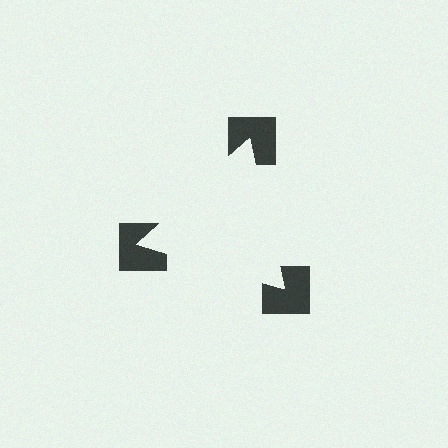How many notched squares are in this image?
There are 3 — one at each vertex of the illusory triangle.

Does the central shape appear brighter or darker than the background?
It typically appears slightly brighter than the background, even though no actual brightness change is drawn.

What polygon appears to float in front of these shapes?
An illusory triangle — its edges are inferred from the aligned wedge cuts in the notched squares, not physically drawn.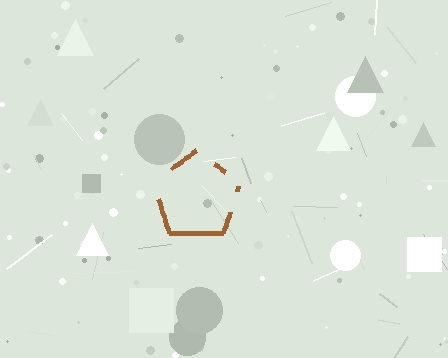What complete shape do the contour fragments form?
The contour fragments form a pentagon.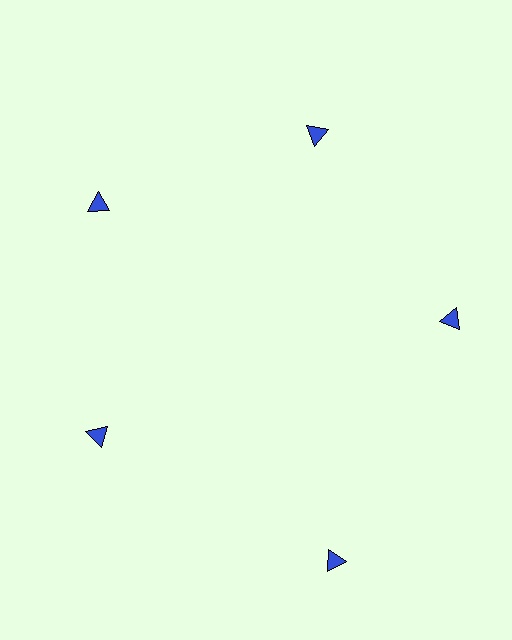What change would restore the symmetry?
The symmetry would be restored by moving it inward, back onto the ring so that all 5 triangles sit at equal angles and equal distance from the center.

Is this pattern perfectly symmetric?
No. The 5 blue triangles are arranged in a ring, but one element near the 5 o'clock position is pushed outward from the center, breaking the 5-fold rotational symmetry.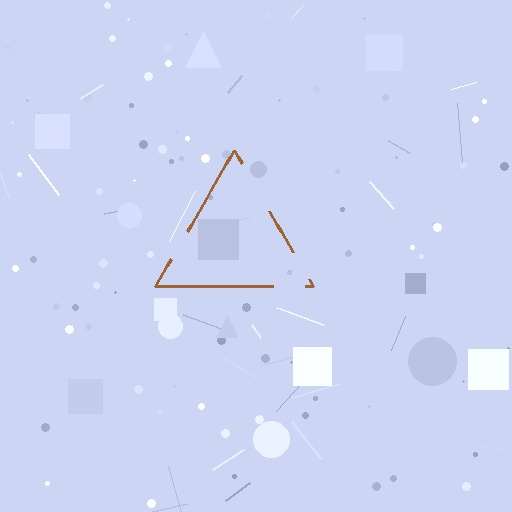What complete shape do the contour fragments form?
The contour fragments form a triangle.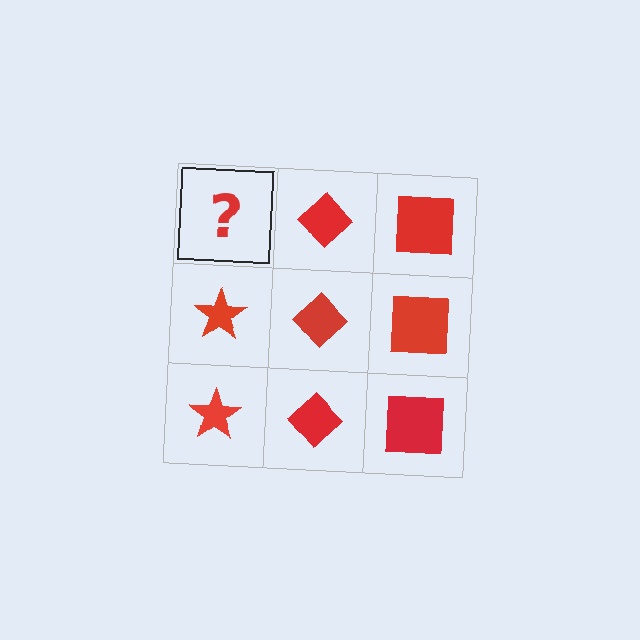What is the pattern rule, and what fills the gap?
The rule is that each column has a consistent shape. The gap should be filled with a red star.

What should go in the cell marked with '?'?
The missing cell should contain a red star.